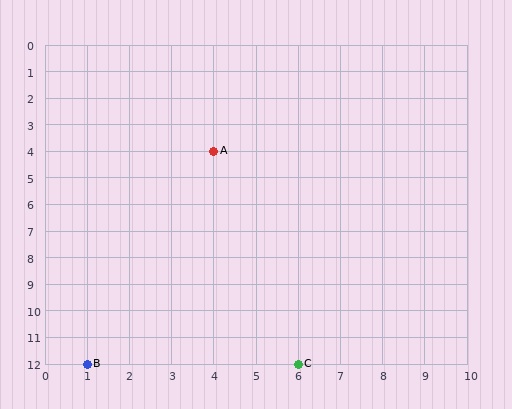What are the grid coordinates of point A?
Point A is at grid coordinates (4, 4).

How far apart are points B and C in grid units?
Points B and C are 5 columns apart.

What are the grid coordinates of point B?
Point B is at grid coordinates (1, 12).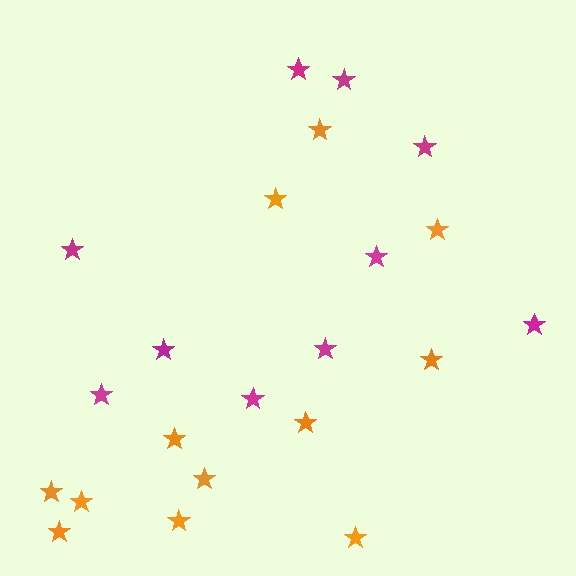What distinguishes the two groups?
There are 2 groups: one group of magenta stars (10) and one group of orange stars (12).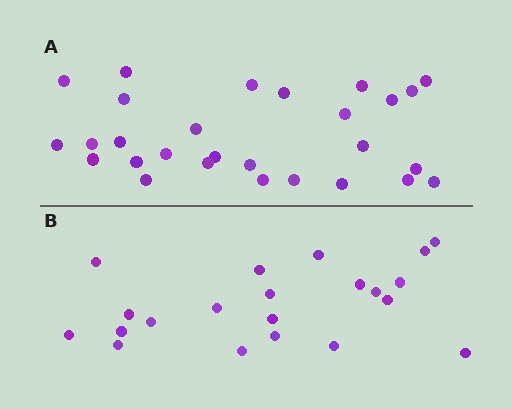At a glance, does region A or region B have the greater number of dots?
Region A (the top region) has more dots.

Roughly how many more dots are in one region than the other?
Region A has roughly 8 or so more dots than region B.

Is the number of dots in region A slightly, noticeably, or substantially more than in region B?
Region A has noticeably more, but not dramatically so. The ratio is roughly 1.3 to 1.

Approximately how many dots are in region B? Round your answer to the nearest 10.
About 20 dots. (The exact count is 21, which rounds to 20.)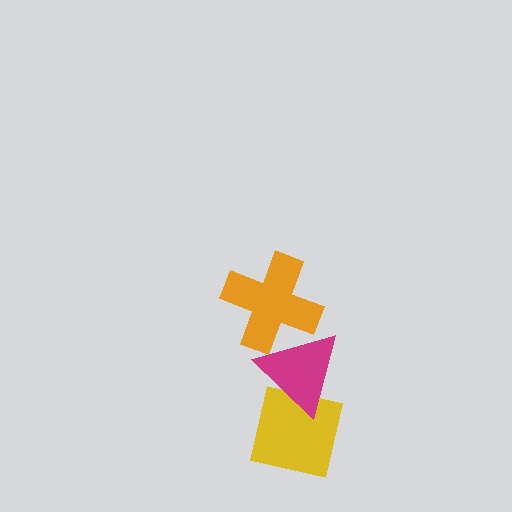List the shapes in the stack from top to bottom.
From top to bottom: the orange cross, the magenta triangle, the yellow square.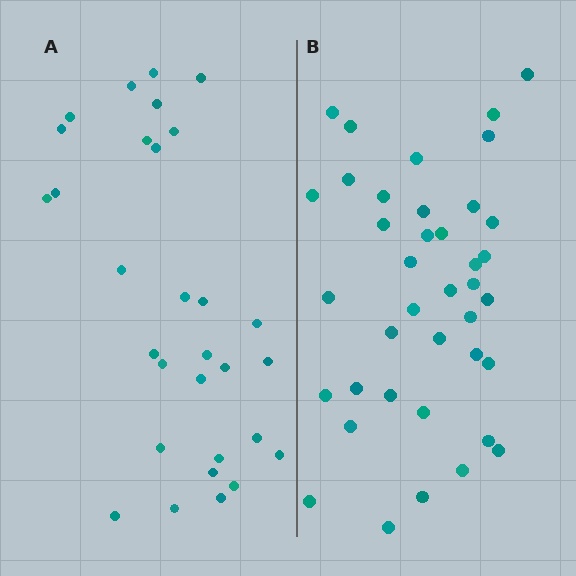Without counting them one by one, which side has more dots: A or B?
Region B (the right region) has more dots.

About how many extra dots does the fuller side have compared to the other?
Region B has roughly 8 or so more dots than region A.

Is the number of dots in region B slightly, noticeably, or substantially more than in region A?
Region B has noticeably more, but not dramatically so. The ratio is roughly 1.3 to 1.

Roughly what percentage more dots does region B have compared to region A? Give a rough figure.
About 30% more.